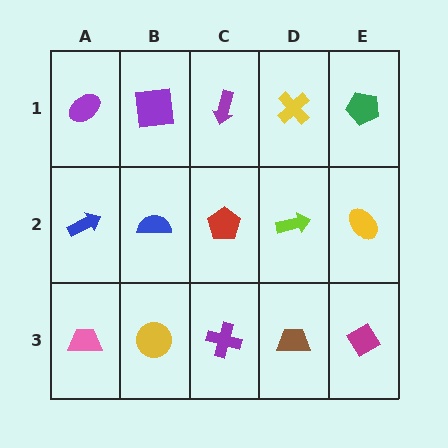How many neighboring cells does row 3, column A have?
2.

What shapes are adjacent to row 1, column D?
A lime arrow (row 2, column D), a purple arrow (row 1, column C), a green pentagon (row 1, column E).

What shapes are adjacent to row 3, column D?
A lime arrow (row 2, column D), a purple cross (row 3, column C), a magenta diamond (row 3, column E).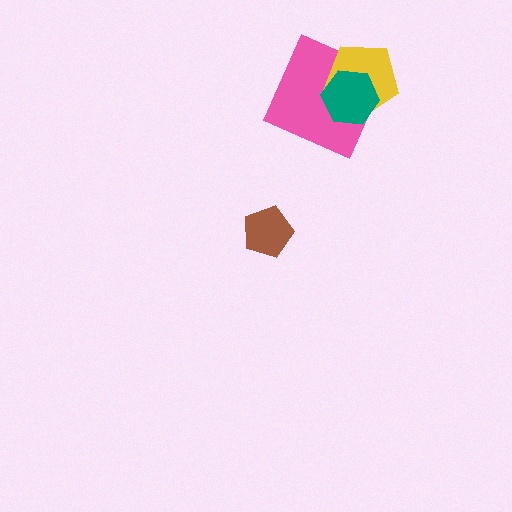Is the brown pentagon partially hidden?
No, no other shape covers it.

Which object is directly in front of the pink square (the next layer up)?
The yellow pentagon is directly in front of the pink square.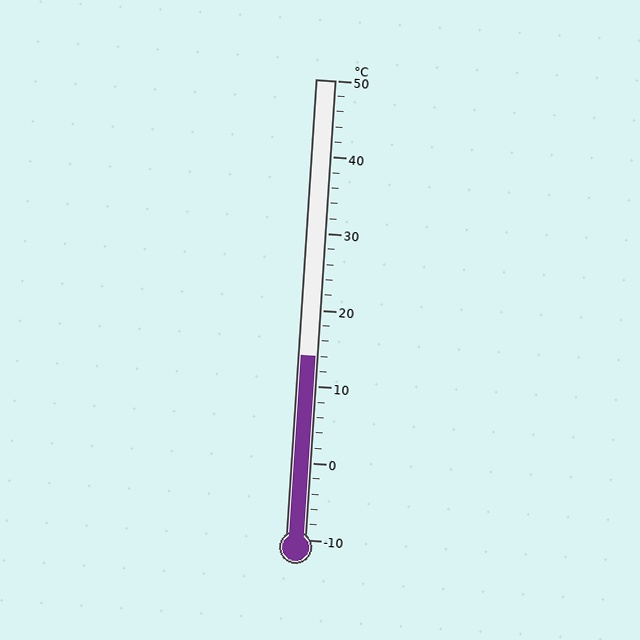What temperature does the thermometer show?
The thermometer shows approximately 14°C.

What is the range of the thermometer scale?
The thermometer scale ranges from -10°C to 50°C.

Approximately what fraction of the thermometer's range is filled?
The thermometer is filled to approximately 40% of its range.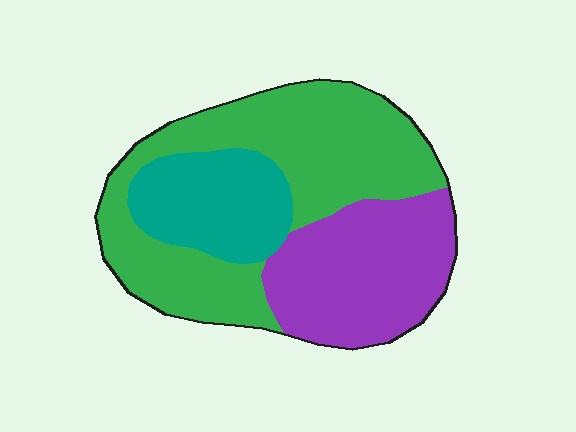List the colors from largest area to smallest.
From largest to smallest: green, purple, teal.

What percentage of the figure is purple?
Purple takes up about one third (1/3) of the figure.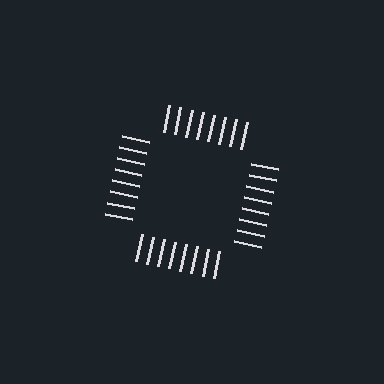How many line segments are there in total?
32 — 8 along each of the 4 edges.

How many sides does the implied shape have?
4 sides — the line-ends trace a square.